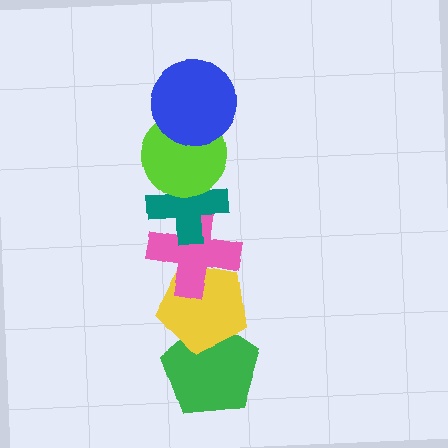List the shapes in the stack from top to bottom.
From top to bottom: the blue circle, the lime circle, the teal cross, the pink cross, the yellow pentagon, the green pentagon.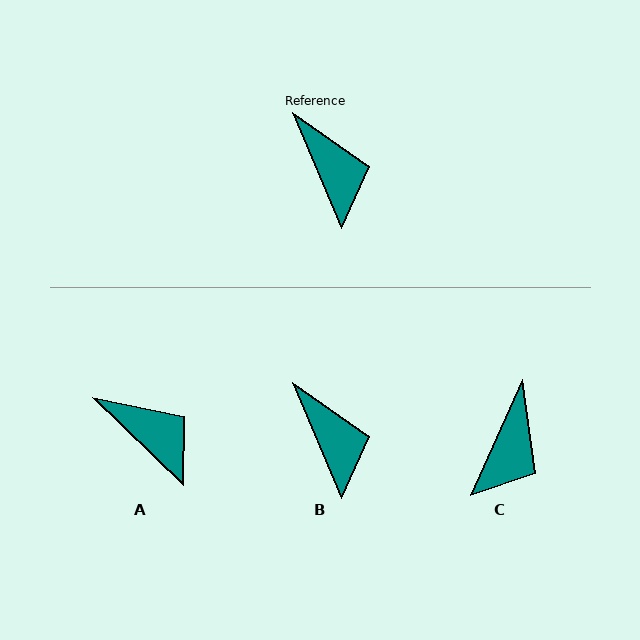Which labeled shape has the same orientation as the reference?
B.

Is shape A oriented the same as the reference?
No, it is off by about 23 degrees.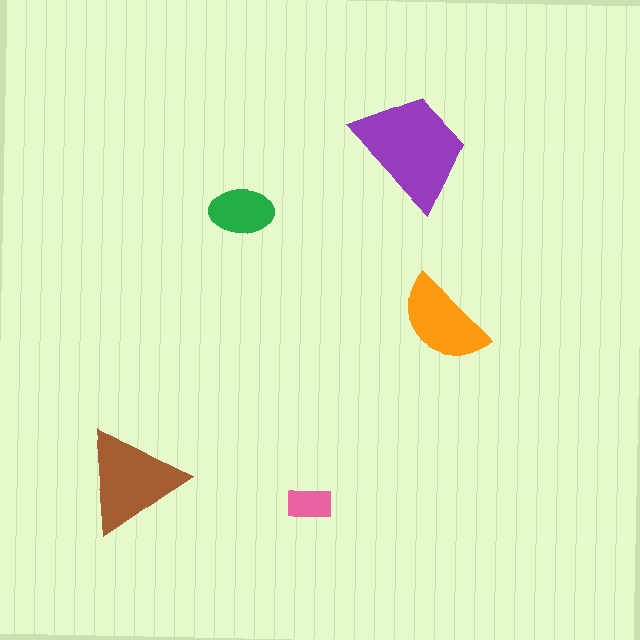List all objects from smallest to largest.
The pink rectangle, the green ellipse, the orange semicircle, the brown triangle, the purple trapezoid.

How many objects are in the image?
There are 5 objects in the image.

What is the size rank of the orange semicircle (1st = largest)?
3rd.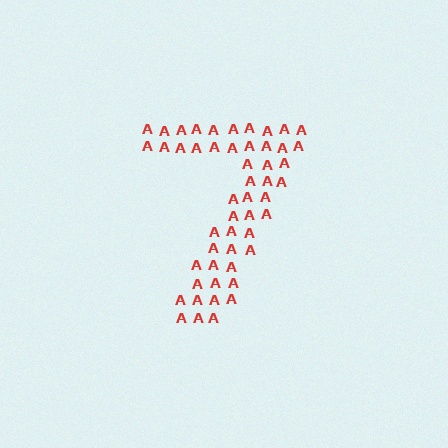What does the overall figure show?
The overall figure shows the digit 7.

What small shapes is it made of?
It is made of small letter A's.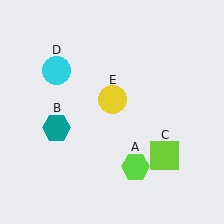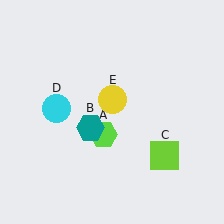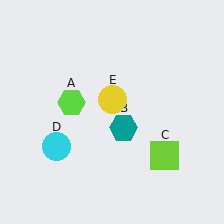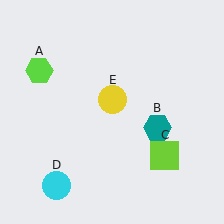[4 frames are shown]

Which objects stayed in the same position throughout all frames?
Lime square (object C) and yellow circle (object E) remained stationary.